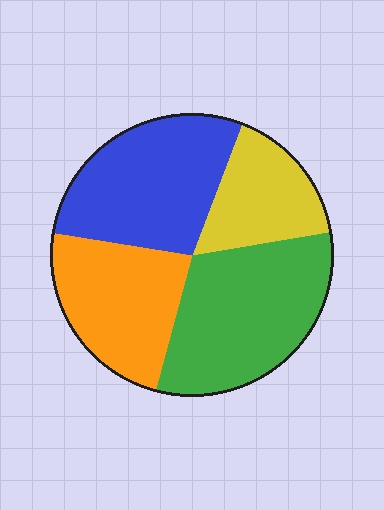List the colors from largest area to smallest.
From largest to smallest: green, blue, orange, yellow.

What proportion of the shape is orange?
Orange covers about 25% of the shape.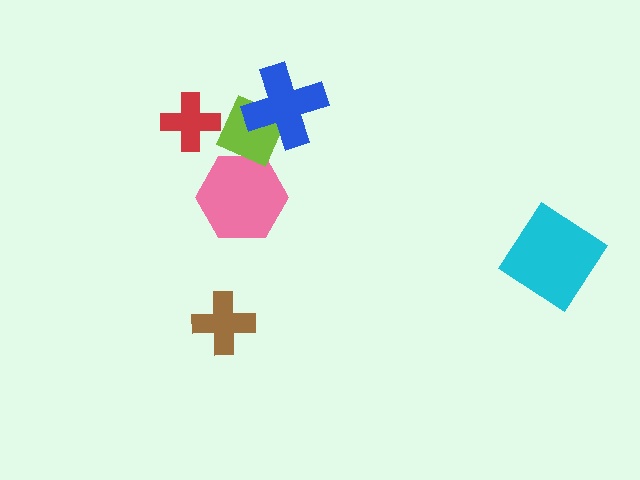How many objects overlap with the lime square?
1 object overlaps with the lime square.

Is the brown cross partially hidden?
No, no other shape covers it.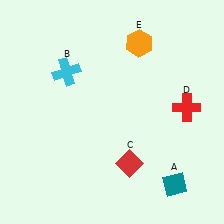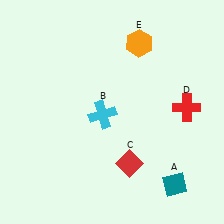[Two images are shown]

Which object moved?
The cyan cross (B) moved down.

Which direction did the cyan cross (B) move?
The cyan cross (B) moved down.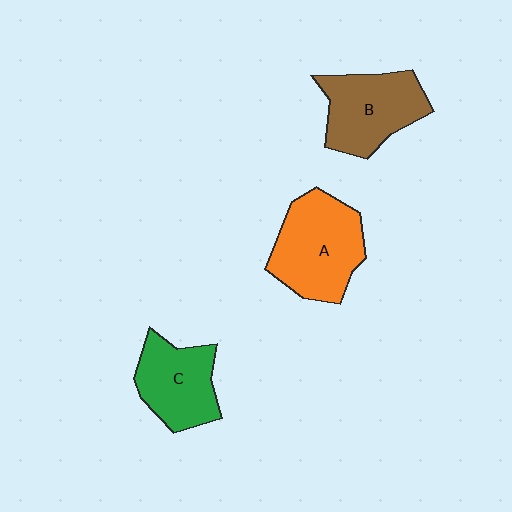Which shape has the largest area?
Shape A (orange).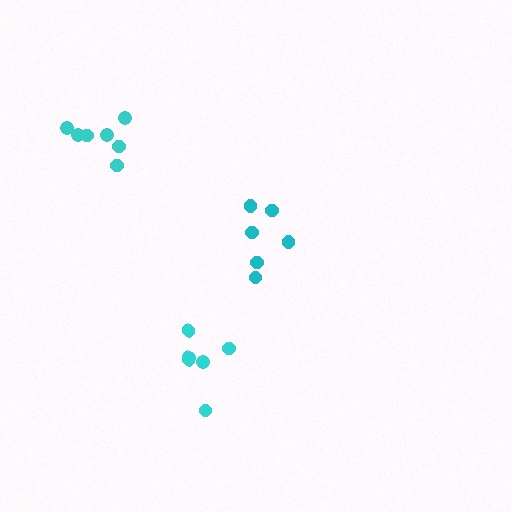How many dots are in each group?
Group 1: 6 dots, Group 2: 7 dots, Group 3: 6 dots (19 total).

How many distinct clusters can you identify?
There are 3 distinct clusters.